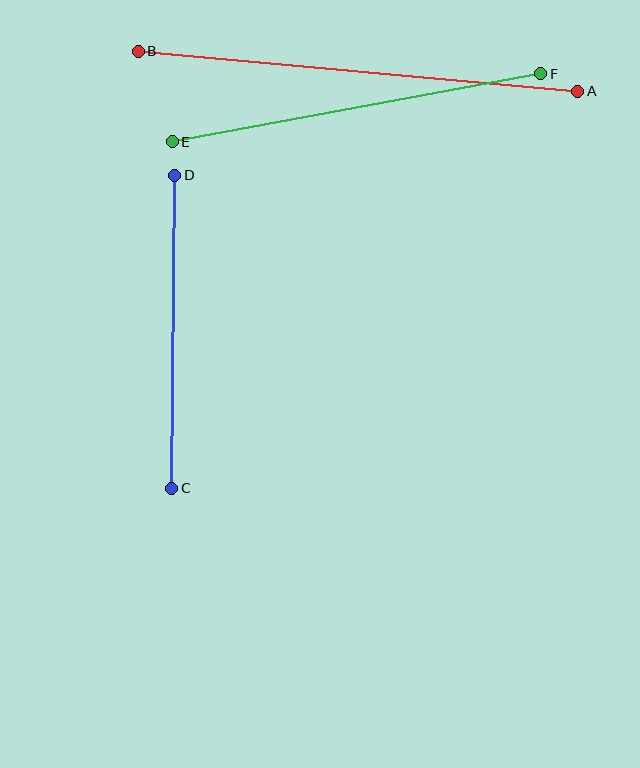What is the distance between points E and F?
The distance is approximately 375 pixels.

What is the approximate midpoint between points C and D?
The midpoint is at approximately (173, 332) pixels.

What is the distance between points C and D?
The distance is approximately 313 pixels.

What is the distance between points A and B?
The distance is approximately 441 pixels.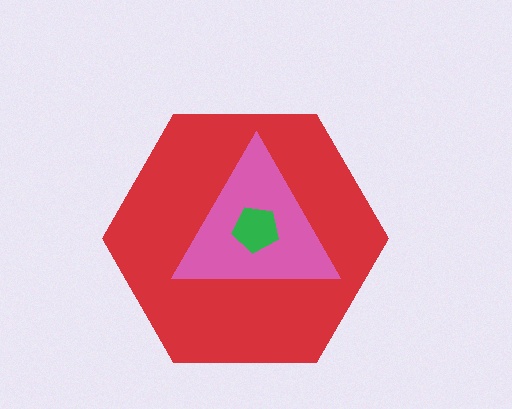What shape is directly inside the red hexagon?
The pink triangle.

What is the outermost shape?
The red hexagon.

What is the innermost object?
The green pentagon.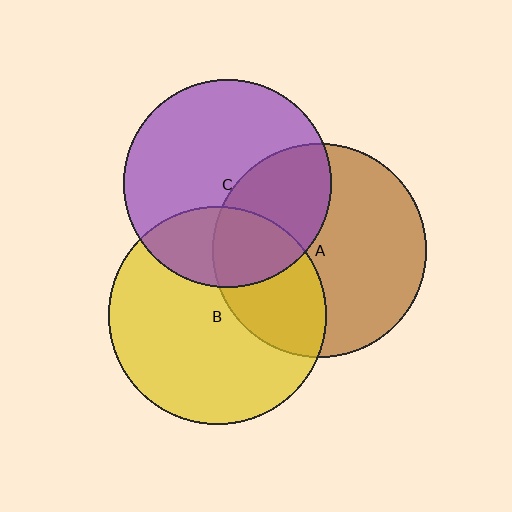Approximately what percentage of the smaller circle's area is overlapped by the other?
Approximately 30%.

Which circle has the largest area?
Circle B (yellow).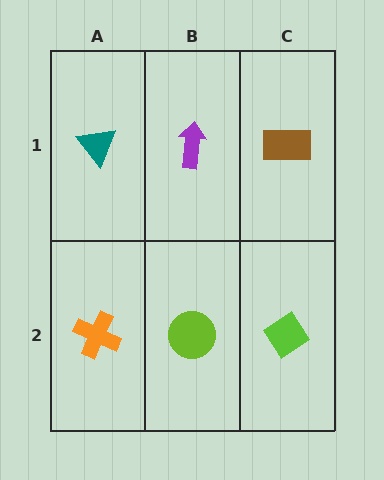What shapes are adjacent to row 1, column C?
A lime diamond (row 2, column C), a purple arrow (row 1, column B).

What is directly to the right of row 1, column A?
A purple arrow.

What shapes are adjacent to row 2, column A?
A teal triangle (row 1, column A), a lime circle (row 2, column B).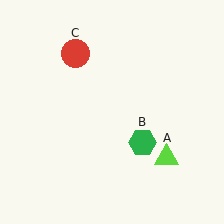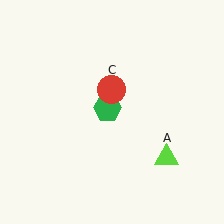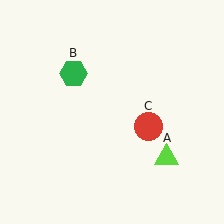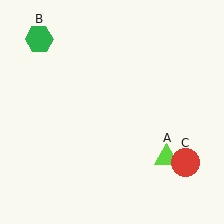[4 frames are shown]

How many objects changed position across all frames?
2 objects changed position: green hexagon (object B), red circle (object C).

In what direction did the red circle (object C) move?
The red circle (object C) moved down and to the right.